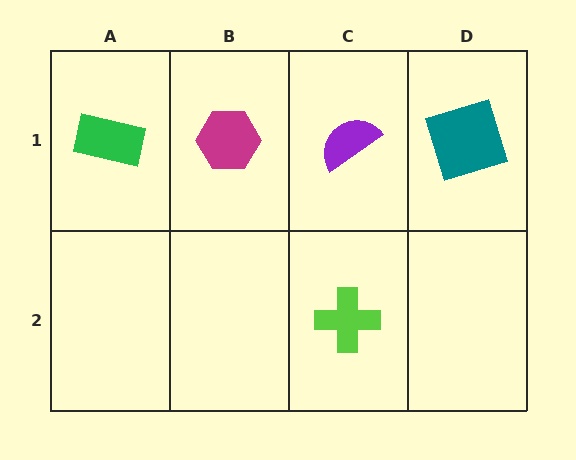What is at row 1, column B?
A magenta hexagon.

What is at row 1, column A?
A green rectangle.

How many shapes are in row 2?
1 shape.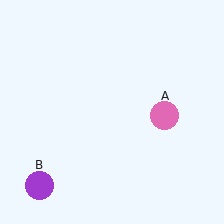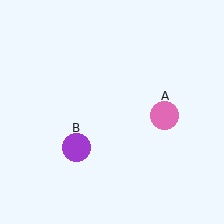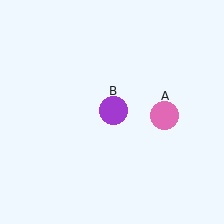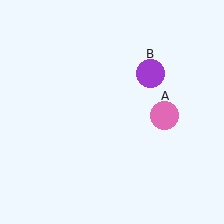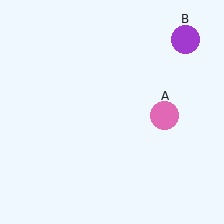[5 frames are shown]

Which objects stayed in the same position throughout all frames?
Pink circle (object A) remained stationary.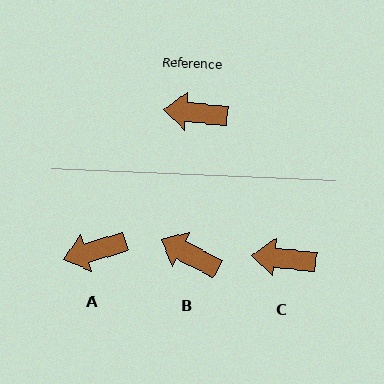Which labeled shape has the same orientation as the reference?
C.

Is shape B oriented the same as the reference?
No, it is off by about 21 degrees.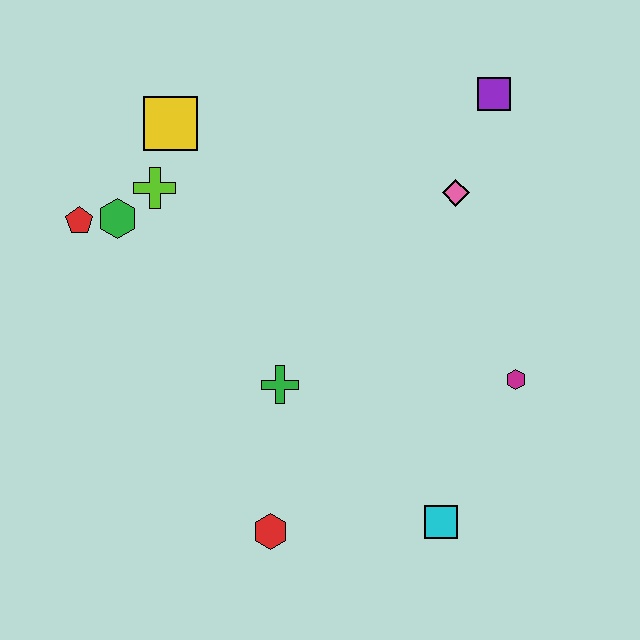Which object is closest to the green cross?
The red hexagon is closest to the green cross.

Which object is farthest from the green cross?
The purple square is farthest from the green cross.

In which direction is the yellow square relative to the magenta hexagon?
The yellow square is to the left of the magenta hexagon.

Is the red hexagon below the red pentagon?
Yes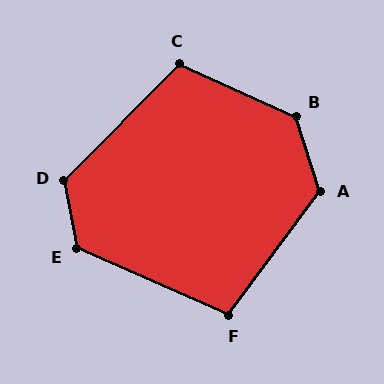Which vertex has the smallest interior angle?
F, at approximately 103 degrees.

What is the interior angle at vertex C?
Approximately 111 degrees (obtuse).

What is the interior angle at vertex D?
Approximately 125 degrees (obtuse).